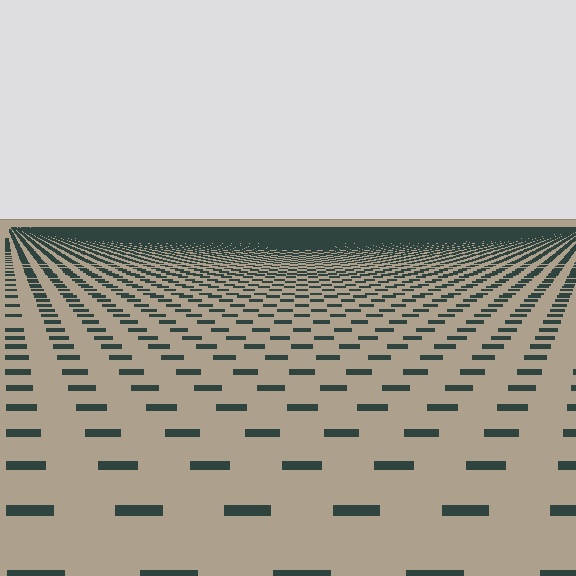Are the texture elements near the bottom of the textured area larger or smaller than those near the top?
Larger. Near the bottom, elements are closer to the viewer and appear at a bigger on-screen size.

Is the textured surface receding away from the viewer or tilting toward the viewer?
The surface is receding away from the viewer. Texture elements get smaller and denser toward the top.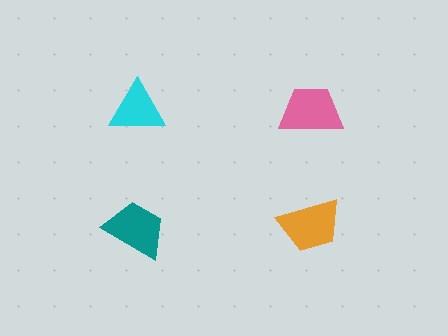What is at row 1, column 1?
A cyan triangle.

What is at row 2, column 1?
A teal trapezoid.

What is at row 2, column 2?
An orange trapezoid.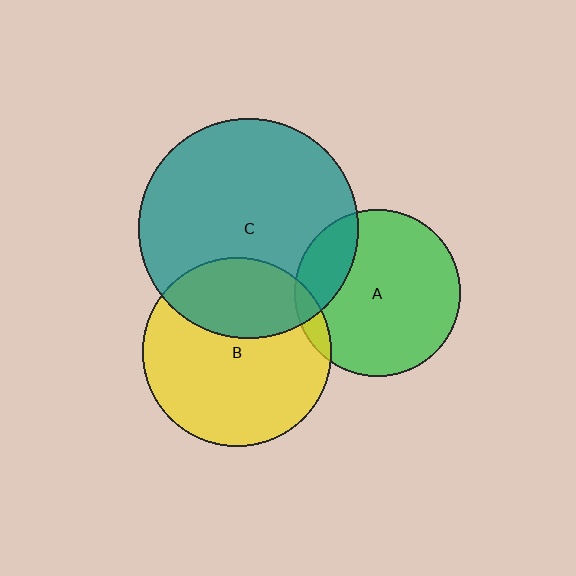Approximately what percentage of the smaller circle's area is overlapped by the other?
Approximately 20%.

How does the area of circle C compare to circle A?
Approximately 1.7 times.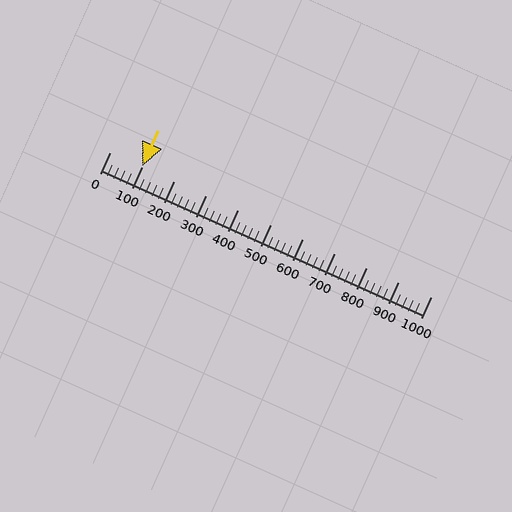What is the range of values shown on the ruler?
The ruler shows values from 0 to 1000.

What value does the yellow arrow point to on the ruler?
The yellow arrow points to approximately 100.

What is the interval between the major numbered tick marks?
The major tick marks are spaced 100 units apart.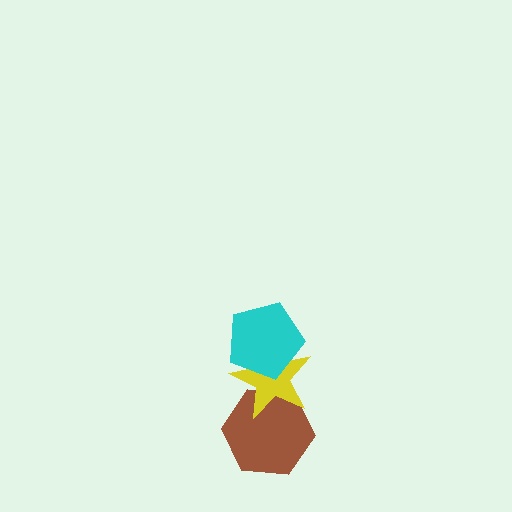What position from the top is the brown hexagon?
The brown hexagon is 3rd from the top.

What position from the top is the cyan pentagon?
The cyan pentagon is 1st from the top.